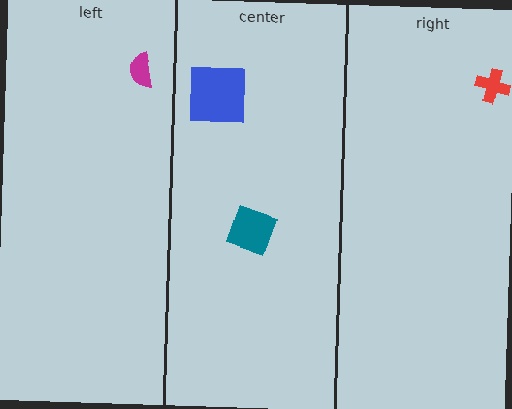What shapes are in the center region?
The teal diamond, the blue square.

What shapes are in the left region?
The magenta semicircle.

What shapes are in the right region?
The red cross.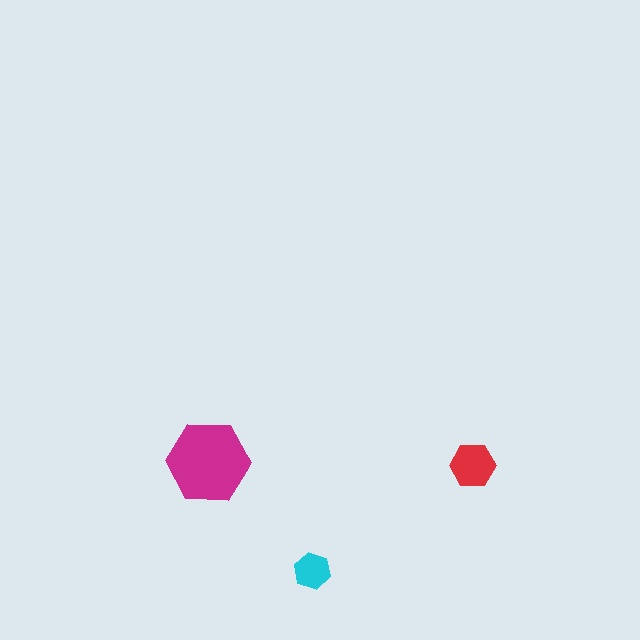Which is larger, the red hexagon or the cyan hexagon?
The red one.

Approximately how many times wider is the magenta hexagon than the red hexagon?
About 2 times wider.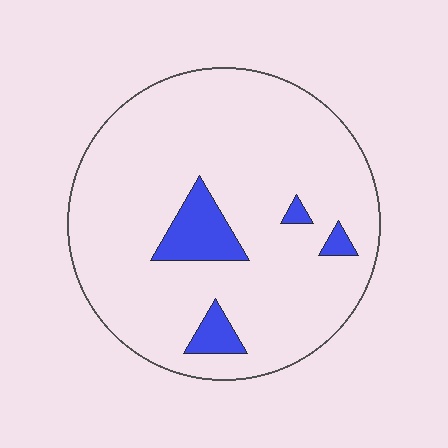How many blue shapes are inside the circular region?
4.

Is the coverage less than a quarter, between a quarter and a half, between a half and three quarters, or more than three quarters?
Less than a quarter.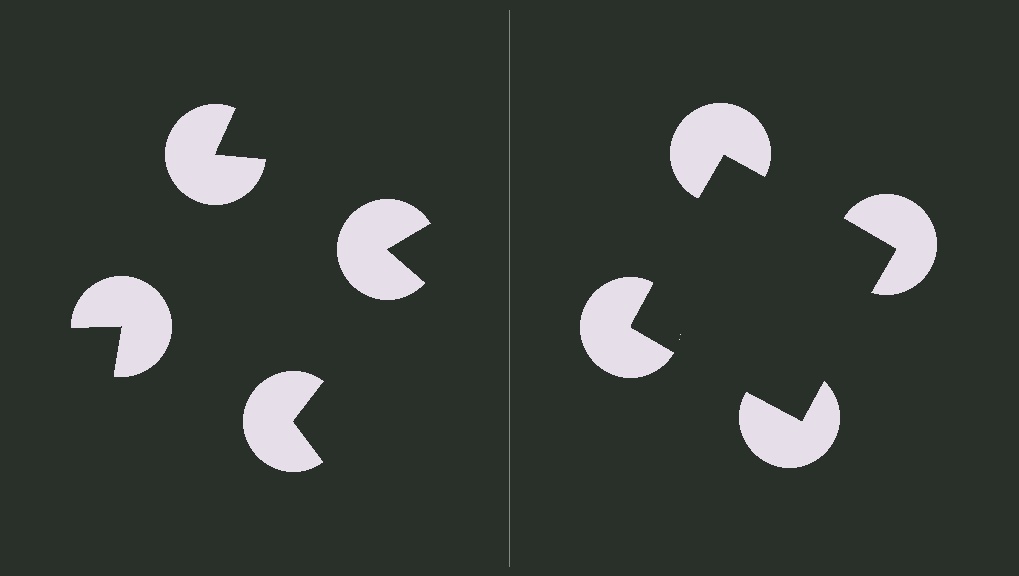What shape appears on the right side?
An illusory square.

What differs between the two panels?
The pac-man discs are positioned identically on both sides; only the wedge orientations differ. On the right they align to a square; on the left they are misaligned.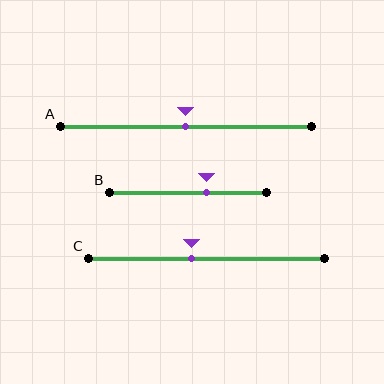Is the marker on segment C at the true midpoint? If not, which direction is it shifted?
No, the marker on segment C is shifted to the left by about 6% of the segment length.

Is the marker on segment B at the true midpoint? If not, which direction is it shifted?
No, the marker on segment B is shifted to the right by about 12% of the segment length.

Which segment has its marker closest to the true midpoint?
Segment A has its marker closest to the true midpoint.